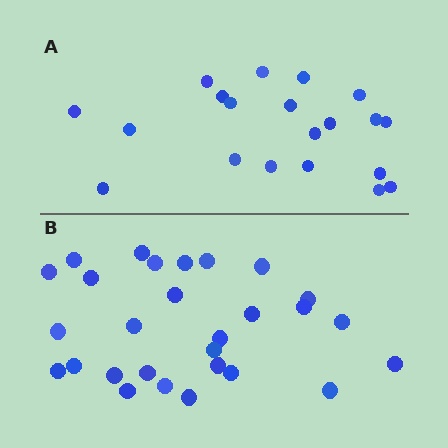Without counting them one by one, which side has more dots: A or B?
Region B (the bottom region) has more dots.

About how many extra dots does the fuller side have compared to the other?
Region B has roughly 8 or so more dots than region A.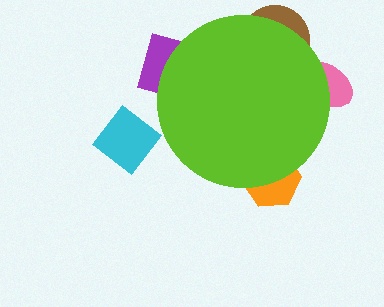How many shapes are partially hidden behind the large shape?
4 shapes are partially hidden.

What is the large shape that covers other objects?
A lime circle.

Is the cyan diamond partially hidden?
No, the cyan diamond is fully visible.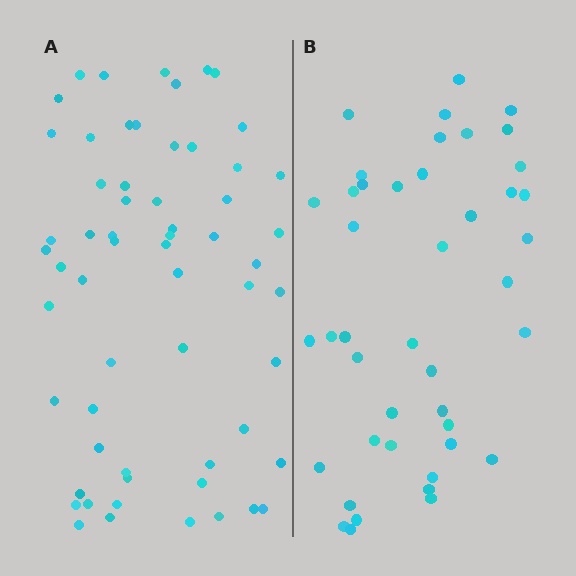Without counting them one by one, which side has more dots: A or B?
Region A (the left region) has more dots.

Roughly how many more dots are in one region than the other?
Region A has approximately 15 more dots than region B.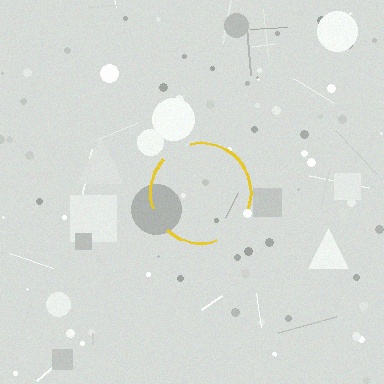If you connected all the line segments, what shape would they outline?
They would outline a circle.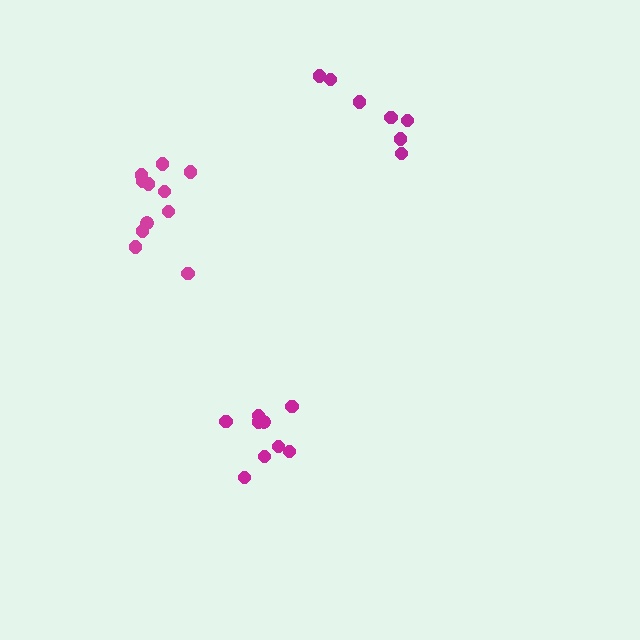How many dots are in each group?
Group 1: 9 dots, Group 2: 11 dots, Group 3: 7 dots (27 total).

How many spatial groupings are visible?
There are 3 spatial groupings.